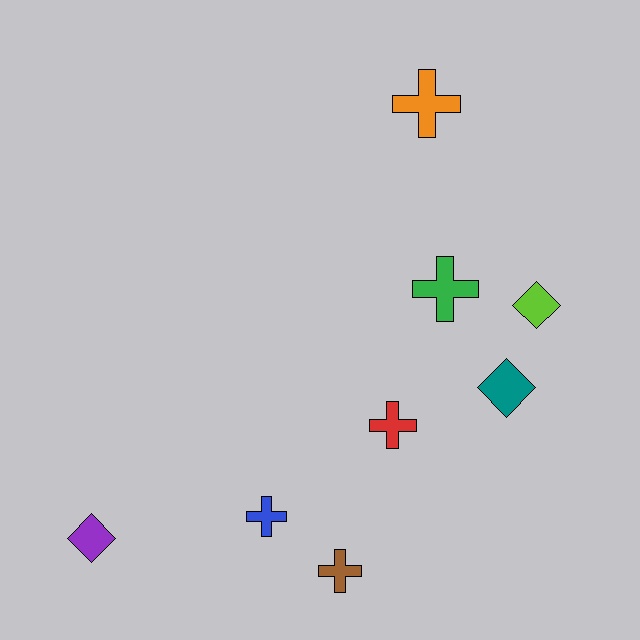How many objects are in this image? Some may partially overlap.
There are 8 objects.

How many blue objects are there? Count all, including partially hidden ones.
There is 1 blue object.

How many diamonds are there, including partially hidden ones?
There are 3 diamonds.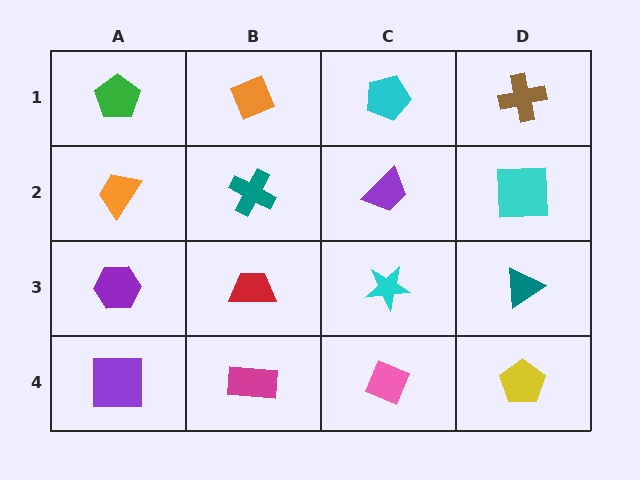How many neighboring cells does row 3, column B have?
4.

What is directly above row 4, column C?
A cyan star.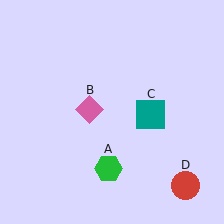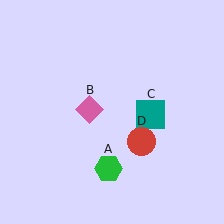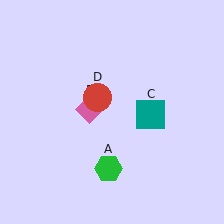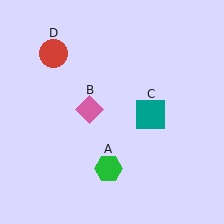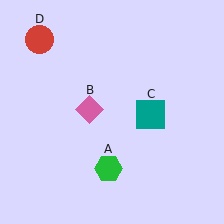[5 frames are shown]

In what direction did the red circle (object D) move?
The red circle (object D) moved up and to the left.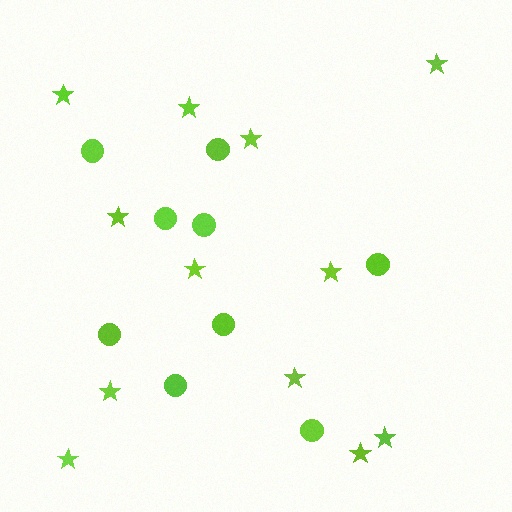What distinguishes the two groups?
There are 2 groups: one group of circles (9) and one group of stars (12).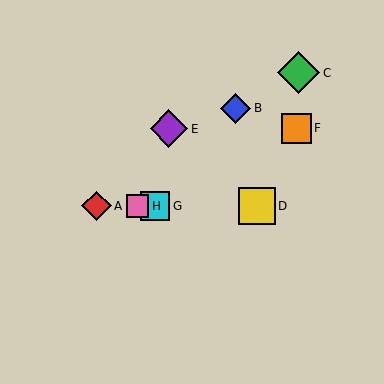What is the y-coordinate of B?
Object B is at y≈108.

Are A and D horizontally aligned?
Yes, both are at y≈206.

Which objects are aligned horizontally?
Objects A, D, G, H are aligned horizontally.